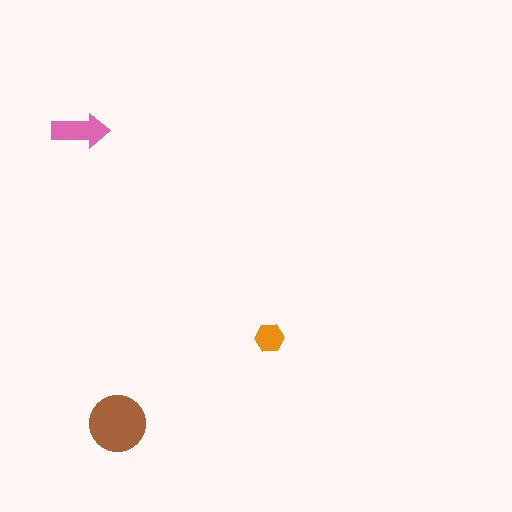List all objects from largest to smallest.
The brown circle, the pink arrow, the orange hexagon.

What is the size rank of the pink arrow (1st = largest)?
2nd.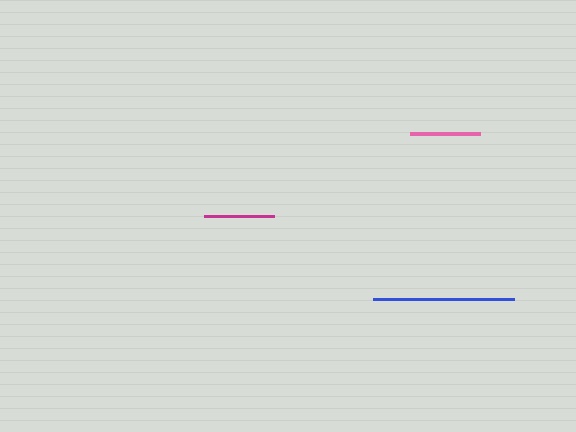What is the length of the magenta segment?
The magenta segment is approximately 70 pixels long.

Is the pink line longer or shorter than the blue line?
The blue line is longer than the pink line.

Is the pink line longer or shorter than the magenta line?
The pink line is longer than the magenta line.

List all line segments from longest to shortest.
From longest to shortest: blue, pink, magenta.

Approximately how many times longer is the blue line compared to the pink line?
The blue line is approximately 2.0 times the length of the pink line.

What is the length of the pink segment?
The pink segment is approximately 71 pixels long.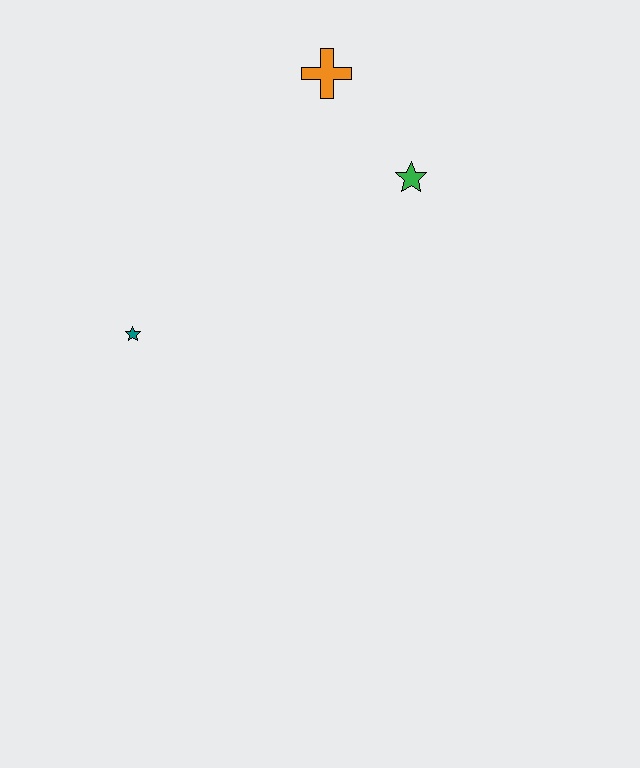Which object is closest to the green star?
The orange cross is closest to the green star.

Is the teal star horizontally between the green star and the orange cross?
No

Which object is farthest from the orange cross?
The teal star is farthest from the orange cross.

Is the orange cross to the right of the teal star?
Yes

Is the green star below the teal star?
No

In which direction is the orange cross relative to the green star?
The orange cross is above the green star.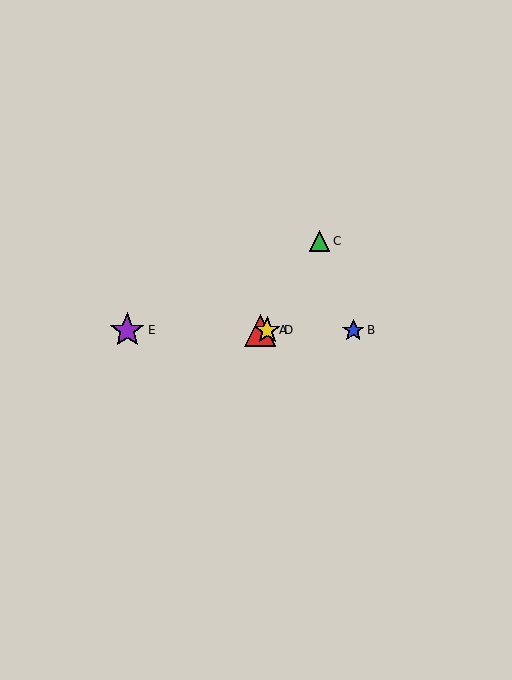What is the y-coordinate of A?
Object A is at y≈330.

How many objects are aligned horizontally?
4 objects (A, B, D, E) are aligned horizontally.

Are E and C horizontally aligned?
No, E is at y≈330 and C is at y≈241.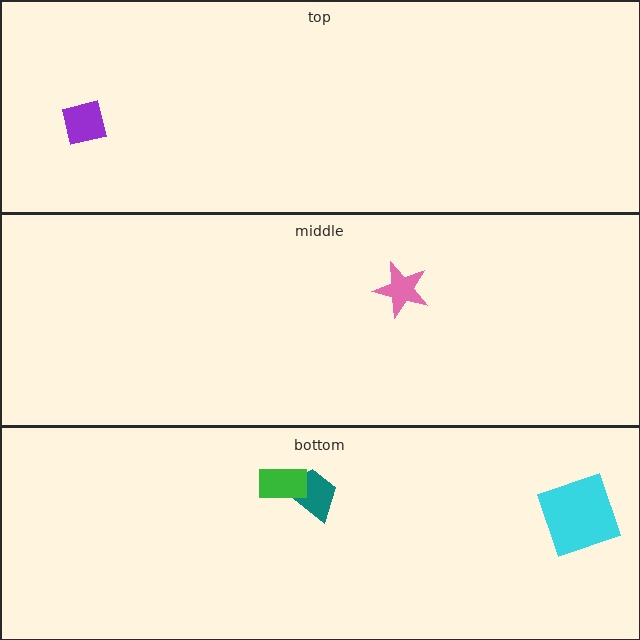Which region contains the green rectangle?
The bottom region.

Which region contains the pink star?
The middle region.